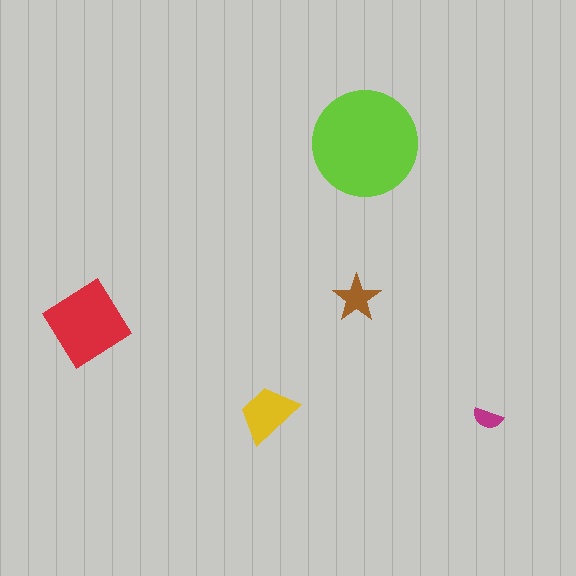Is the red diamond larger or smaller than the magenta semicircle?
Larger.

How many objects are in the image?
There are 5 objects in the image.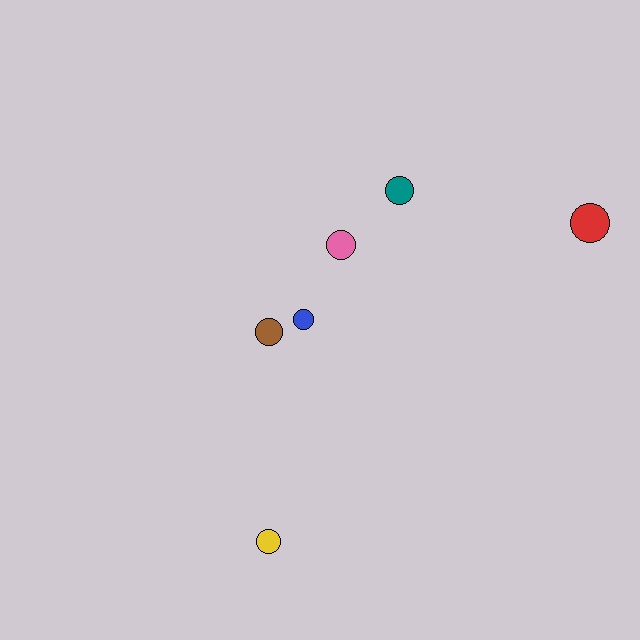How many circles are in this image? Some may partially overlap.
There are 6 circles.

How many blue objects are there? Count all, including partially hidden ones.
There is 1 blue object.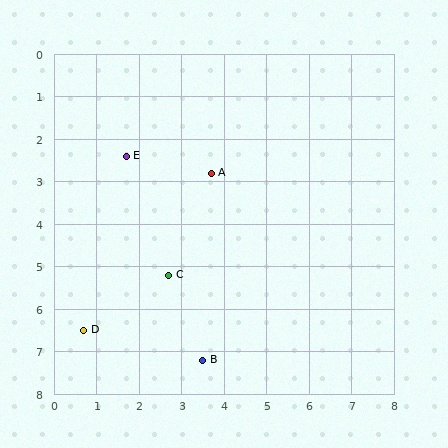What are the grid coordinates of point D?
Point D is at approximately (0.7, 6.5).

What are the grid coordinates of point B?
Point B is at approximately (3.5, 7.2).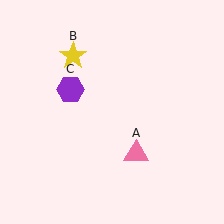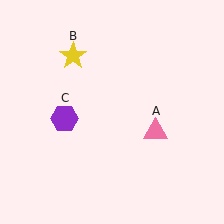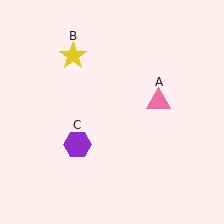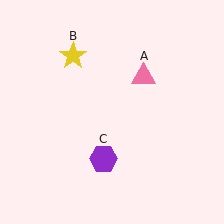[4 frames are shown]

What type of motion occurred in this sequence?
The pink triangle (object A), purple hexagon (object C) rotated counterclockwise around the center of the scene.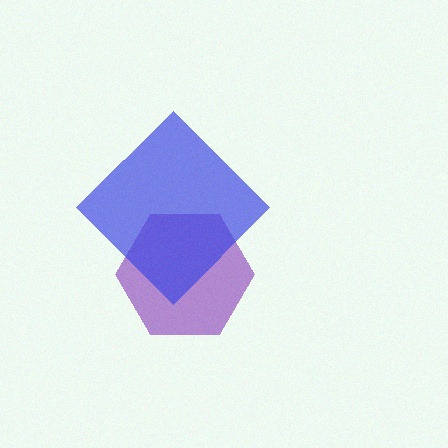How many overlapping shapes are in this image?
There are 2 overlapping shapes in the image.